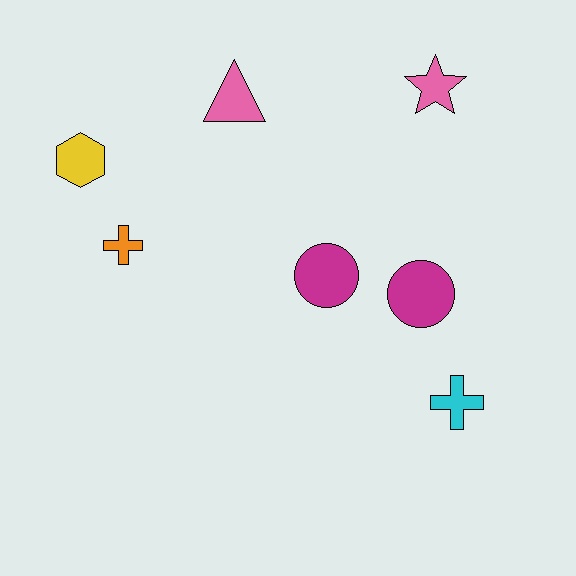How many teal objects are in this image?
There are no teal objects.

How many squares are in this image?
There are no squares.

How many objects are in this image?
There are 7 objects.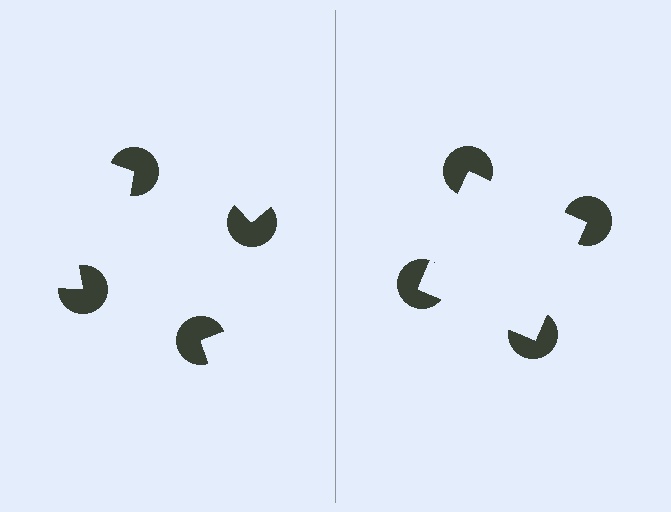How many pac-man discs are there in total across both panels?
8 — 4 on each side.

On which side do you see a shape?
An illusory square appears on the right side. On the left side the wedge cuts are rotated, so no coherent shape forms.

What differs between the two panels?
The pac-man discs are positioned identically on both sides; only the wedge orientations differ. On the right they align to a square; on the left they are misaligned.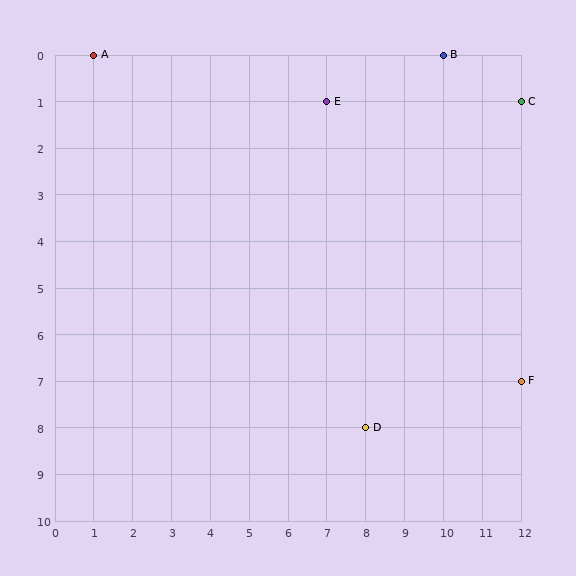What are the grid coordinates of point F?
Point F is at grid coordinates (12, 7).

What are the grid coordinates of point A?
Point A is at grid coordinates (1, 0).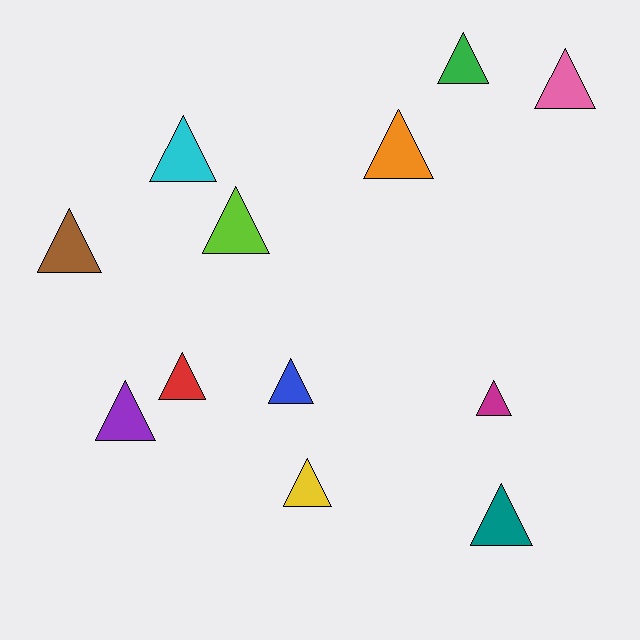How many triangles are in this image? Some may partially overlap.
There are 12 triangles.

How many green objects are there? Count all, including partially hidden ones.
There is 1 green object.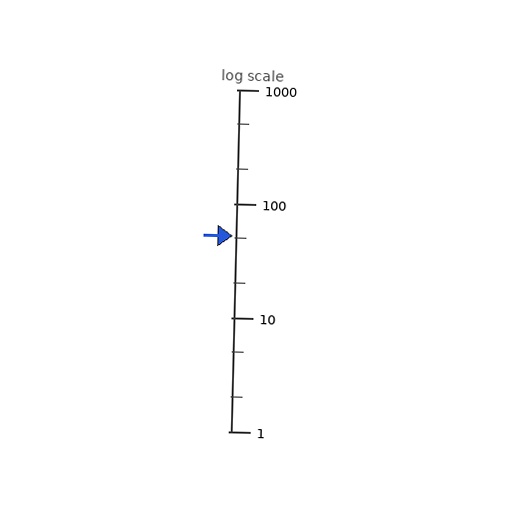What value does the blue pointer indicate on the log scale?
The pointer indicates approximately 52.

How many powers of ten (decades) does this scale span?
The scale spans 3 decades, from 1 to 1000.